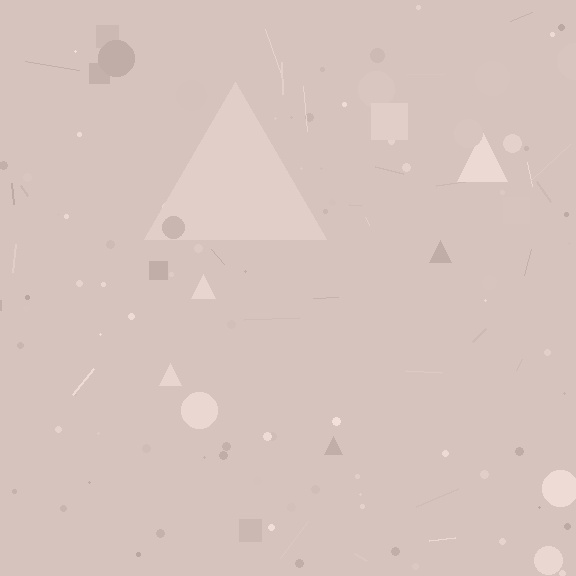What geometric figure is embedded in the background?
A triangle is embedded in the background.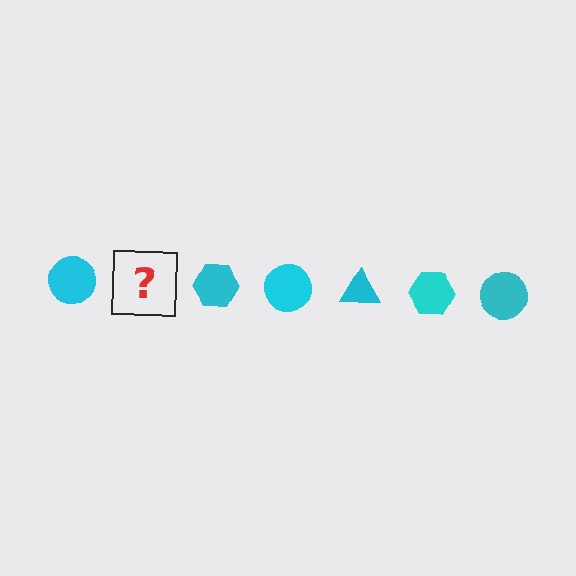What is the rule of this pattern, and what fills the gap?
The rule is that the pattern cycles through circle, triangle, hexagon shapes in cyan. The gap should be filled with a cyan triangle.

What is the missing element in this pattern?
The missing element is a cyan triangle.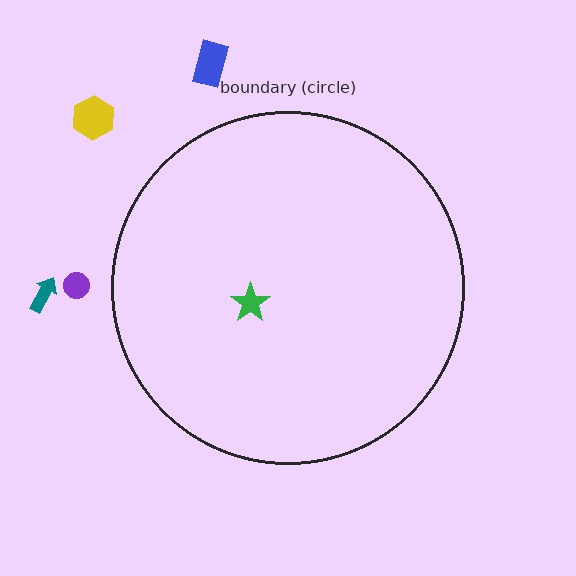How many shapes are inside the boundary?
1 inside, 4 outside.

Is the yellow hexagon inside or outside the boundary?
Outside.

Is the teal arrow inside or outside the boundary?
Outside.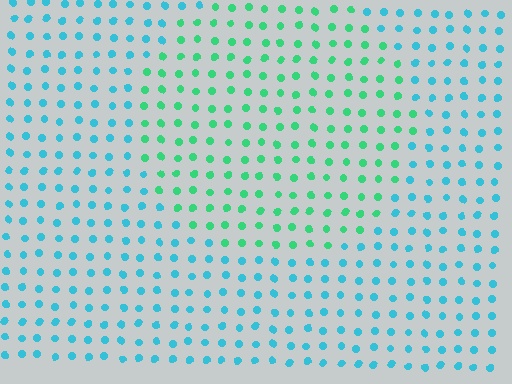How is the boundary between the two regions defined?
The boundary is defined purely by a slight shift in hue (about 43 degrees). Spacing, size, and orientation are identical on both sides.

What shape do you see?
I see a circle.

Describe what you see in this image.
The image is filled with small cyan elements in a uniform arrangement. A circle-shaped region is visible where the elements are tinted to a slightly different hue, forming a subtle color boundary.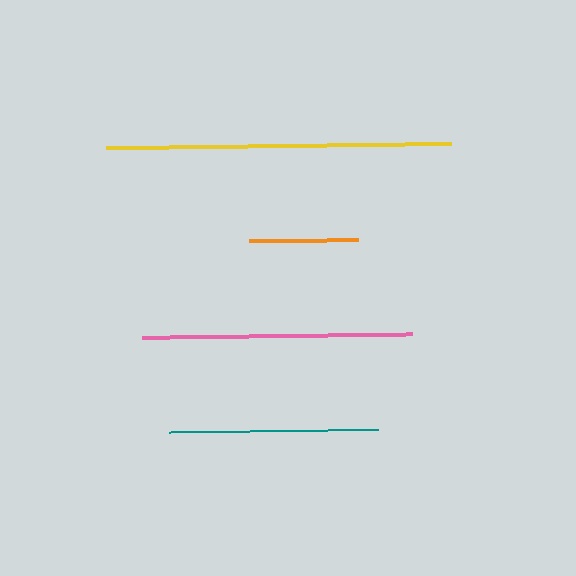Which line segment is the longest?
The yellow line is the longest at approximately 345 pixels.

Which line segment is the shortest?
The orange line is the shortest at approximately 109 pixels.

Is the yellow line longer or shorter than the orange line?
The yellow line is longer than the orange line.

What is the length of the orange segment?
The orange segment is approximately 109 pixels long.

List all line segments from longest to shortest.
From longest to shortest: yellow, pink, teal, orange.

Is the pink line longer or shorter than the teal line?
The pink line is longer than the teal line.